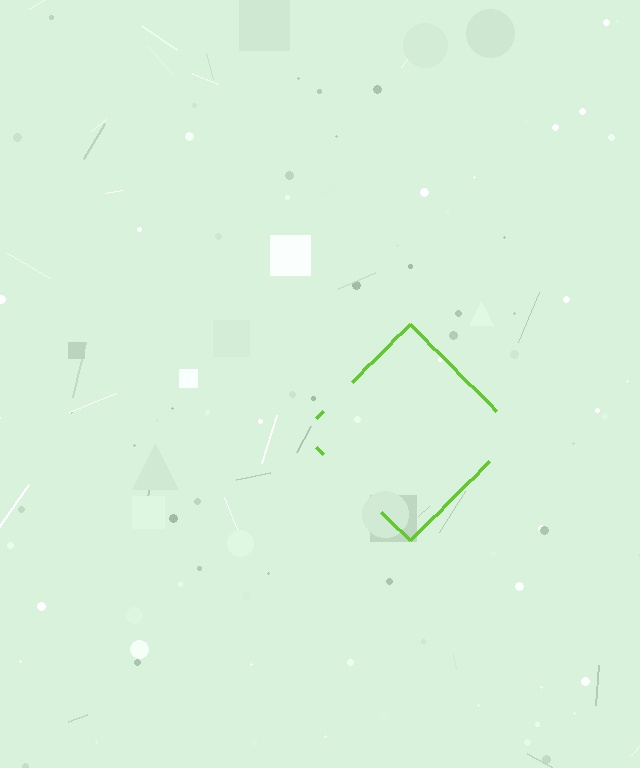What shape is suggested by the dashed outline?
The dashed outline suggests a diamond.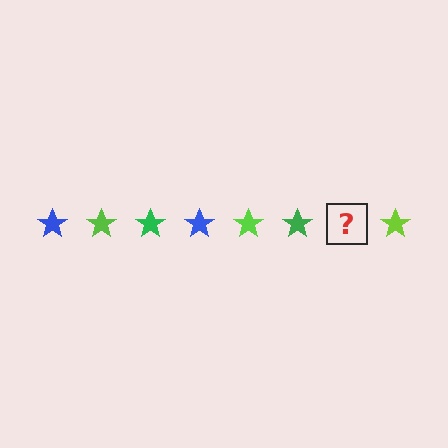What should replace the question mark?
The question mark should be replaced with a blue star.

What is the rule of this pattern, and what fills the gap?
The rule is that the pattern cycles through blue, lime, green stars. The gap should be filled with a blue star.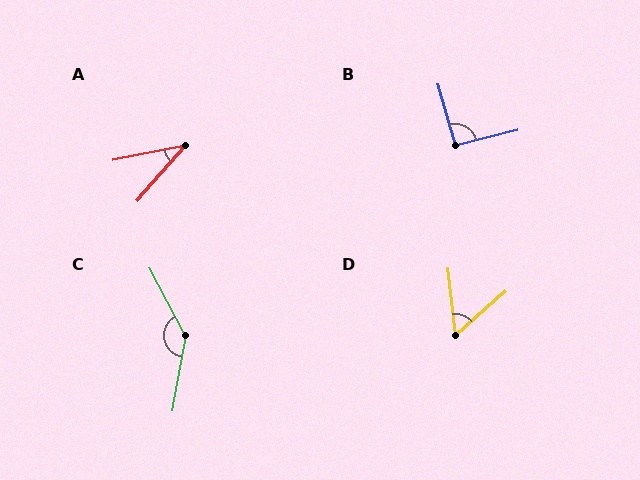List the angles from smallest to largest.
A (38°), D (55°), B (92°), C (142°).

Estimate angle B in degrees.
Approximately 92 degrees.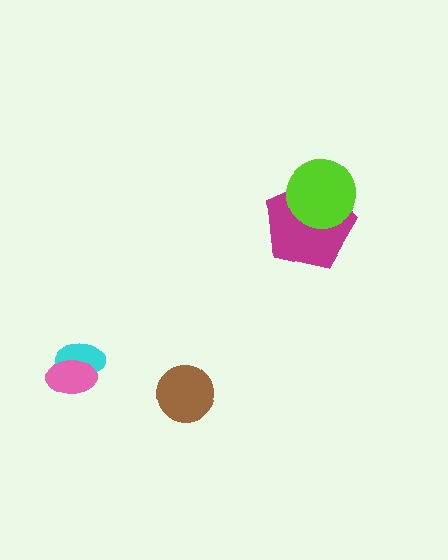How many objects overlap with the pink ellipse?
1 object overlaps with the pink ellipse.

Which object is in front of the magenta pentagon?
The lime circle is in front of the magenta pentagon.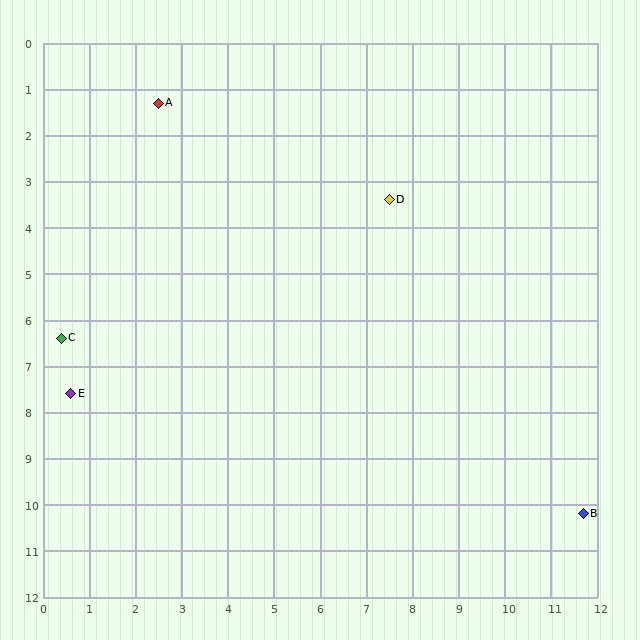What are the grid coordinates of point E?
Point E is at approximately (0.6, 7.6).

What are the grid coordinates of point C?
Point C is at approximately (0.4, 6.4).